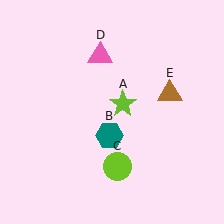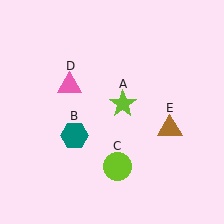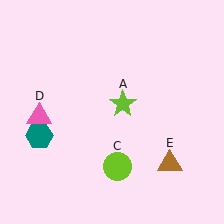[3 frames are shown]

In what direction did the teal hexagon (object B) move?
The teal hexagon (object B) moved left.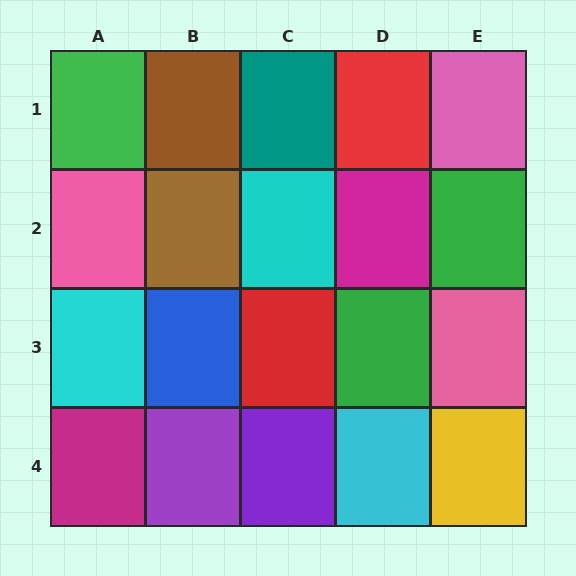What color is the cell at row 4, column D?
Cyan.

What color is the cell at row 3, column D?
Green.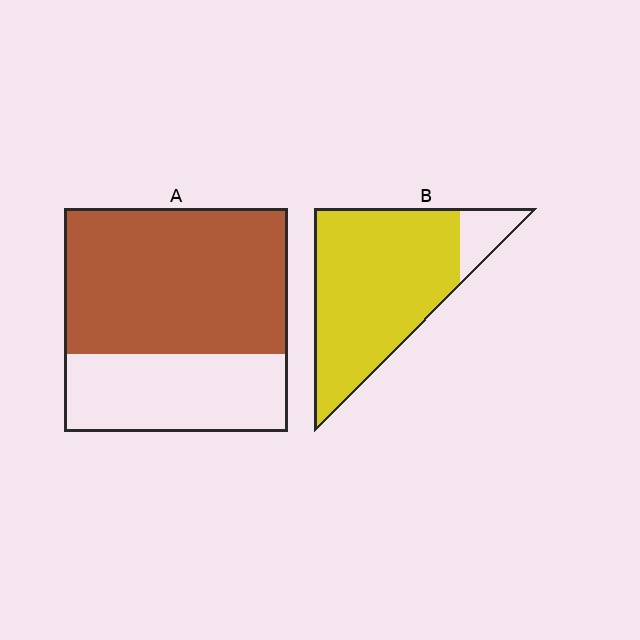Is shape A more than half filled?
Yes.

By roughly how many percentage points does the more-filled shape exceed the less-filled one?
By roughly 25 percentage points (B over A).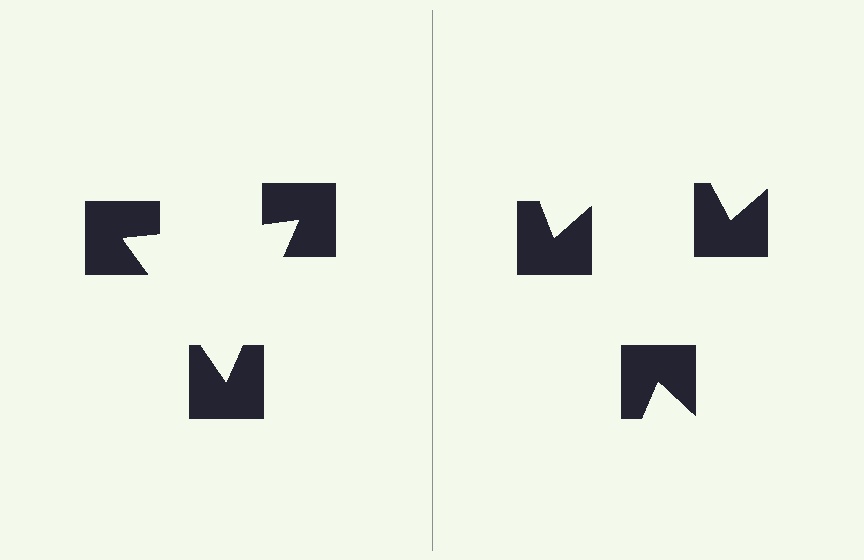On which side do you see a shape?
An illusory triangle appears on the left side. On the right side the wedge cuts are rotated, so no coherent shape forms.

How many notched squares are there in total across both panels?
6 — 3 on each side.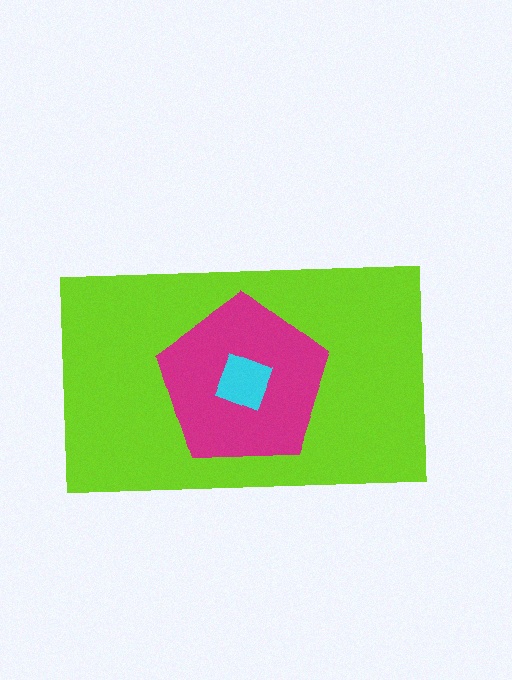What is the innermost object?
The cyan square.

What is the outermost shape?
The lime rectangle.